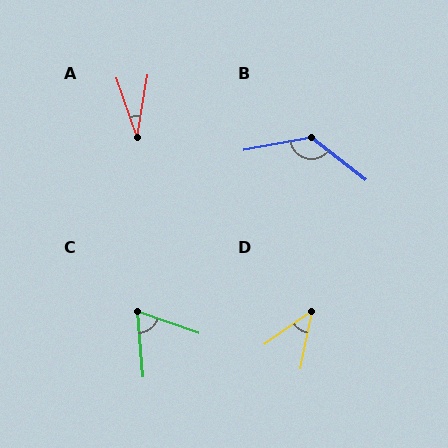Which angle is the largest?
B, at approximately 131 degrees.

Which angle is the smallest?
A, at approximately 29 degrees.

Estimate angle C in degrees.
Approximately 66 degrees.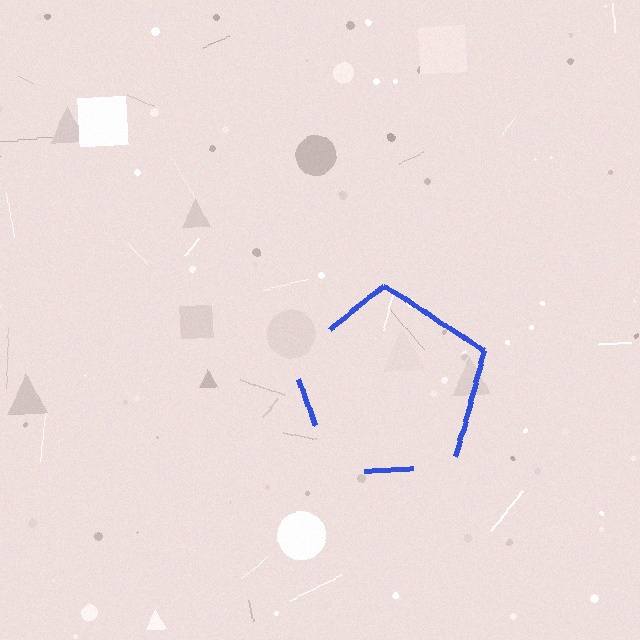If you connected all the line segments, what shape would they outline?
They would outline a pentagon.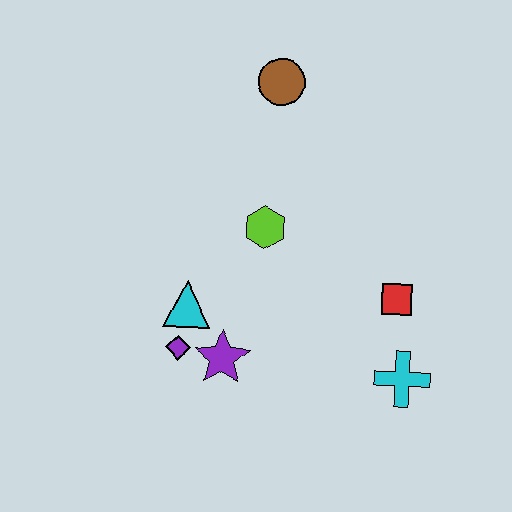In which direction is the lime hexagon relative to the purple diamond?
The lime hexagon is above the purple diamond.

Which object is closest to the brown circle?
The lime hexagon is closest to the brown circle.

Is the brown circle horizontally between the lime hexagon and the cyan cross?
Yes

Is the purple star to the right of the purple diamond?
Yes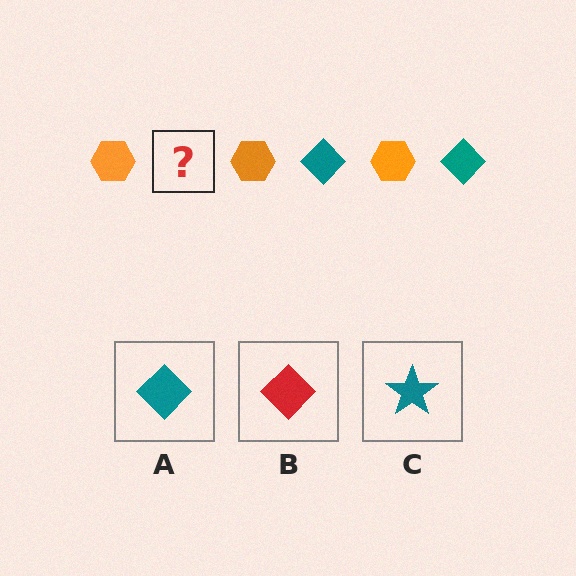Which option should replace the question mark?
Option A.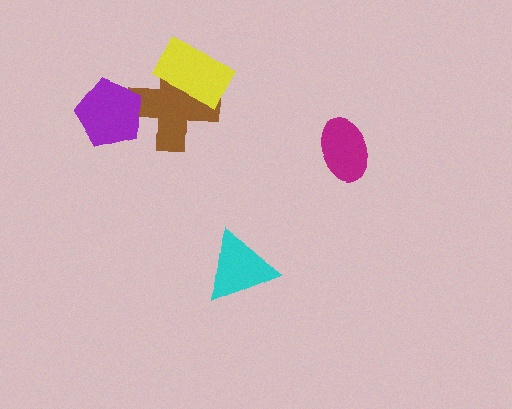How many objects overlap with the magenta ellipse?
0 objects overlap with the magenta ellipse.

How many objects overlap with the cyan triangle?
0 objects overlap with the cyan triangle.